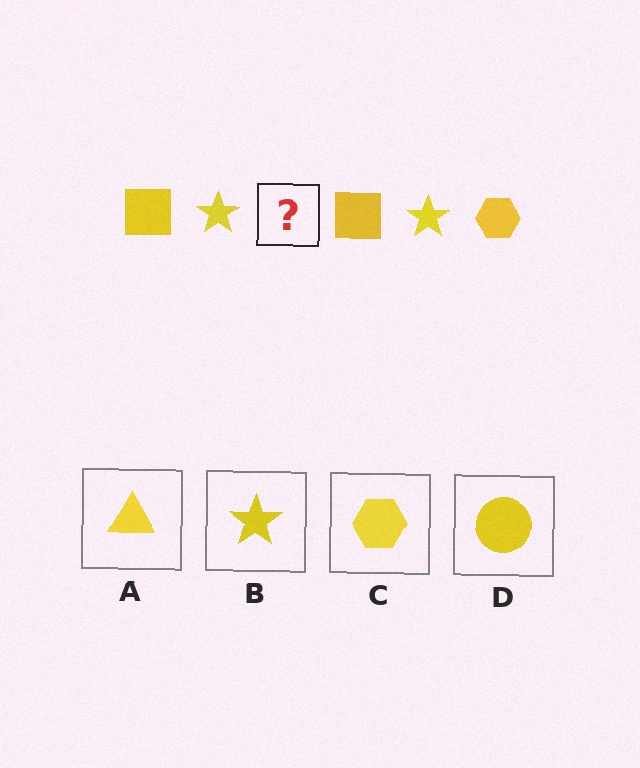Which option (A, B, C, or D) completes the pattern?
C.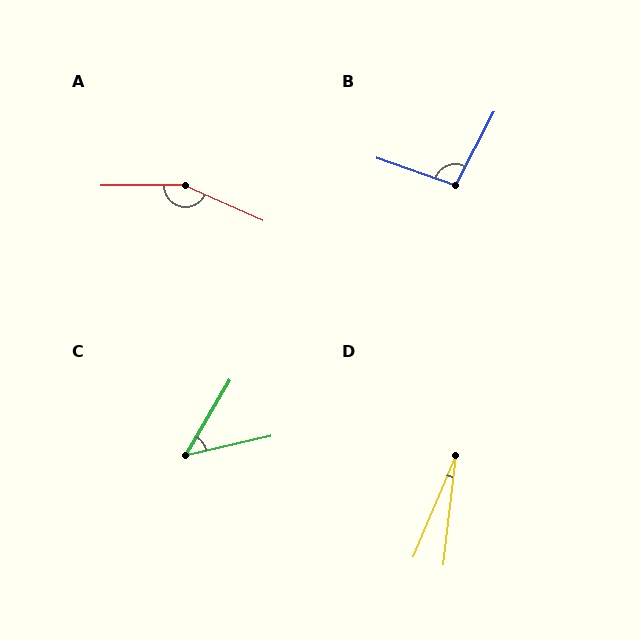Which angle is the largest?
A, at approximately 156 degrees.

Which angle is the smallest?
D, at approximately 16 degrees.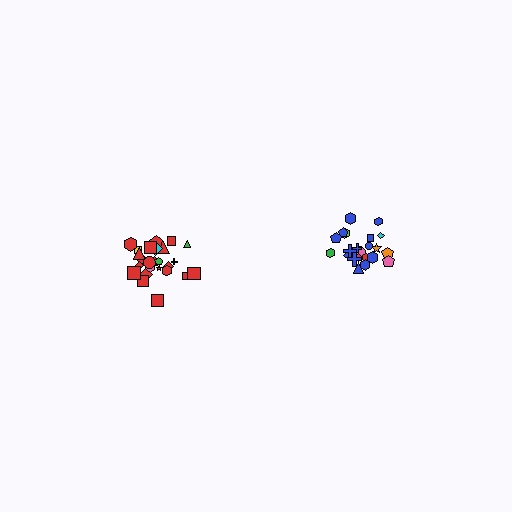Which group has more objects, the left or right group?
The left group.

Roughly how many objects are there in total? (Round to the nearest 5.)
Roughly 45 objects in total.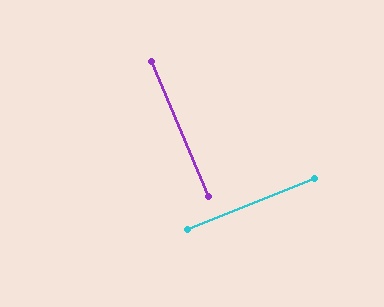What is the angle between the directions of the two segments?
Approximately 89 degrees.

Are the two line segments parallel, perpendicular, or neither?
Perpendicular — they meet at approximately 89°.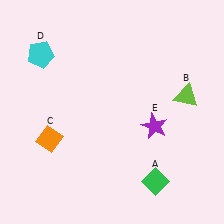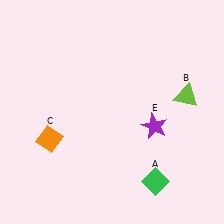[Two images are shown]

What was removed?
The cyan pentagon (D) was removed in Image 2.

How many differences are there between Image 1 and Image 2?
There is 1 difference between the two images.